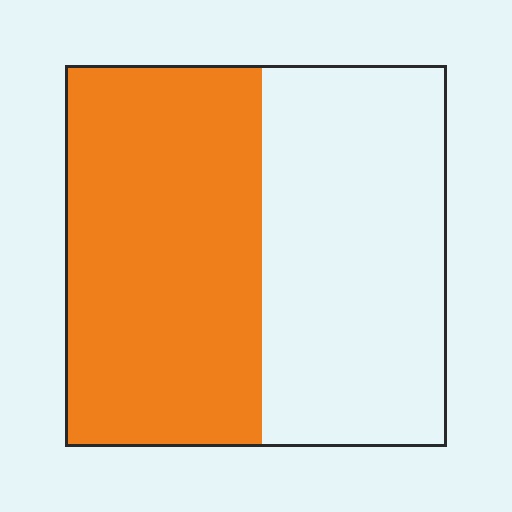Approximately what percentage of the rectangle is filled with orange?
Approximately 50%.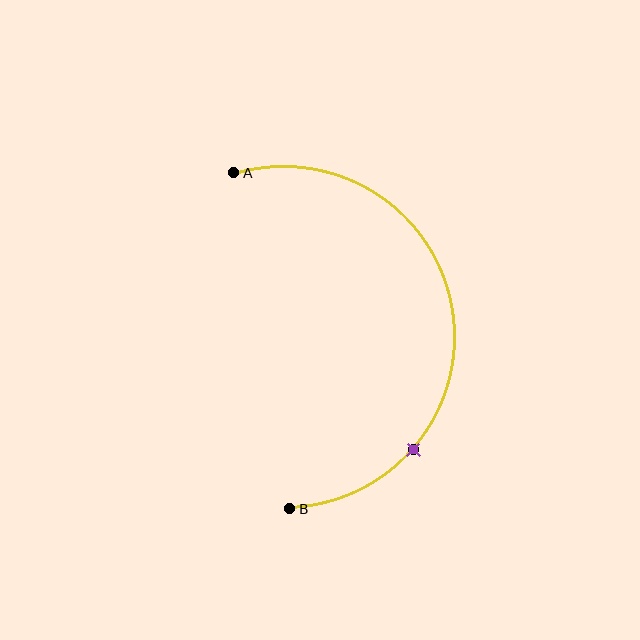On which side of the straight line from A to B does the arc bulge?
The arc bulges to the right of the straight line connecting A and B.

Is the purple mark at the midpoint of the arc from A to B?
No. The purple mark lies on the arc but is closer to endpoint B. The arc midpoint would be at the point on the curve equidistant along the arc from both A and B.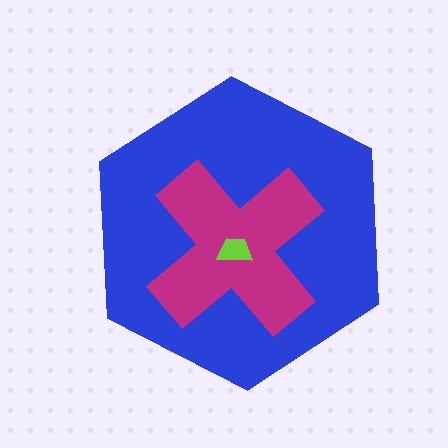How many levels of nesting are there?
3.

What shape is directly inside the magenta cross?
The lime trapezoid.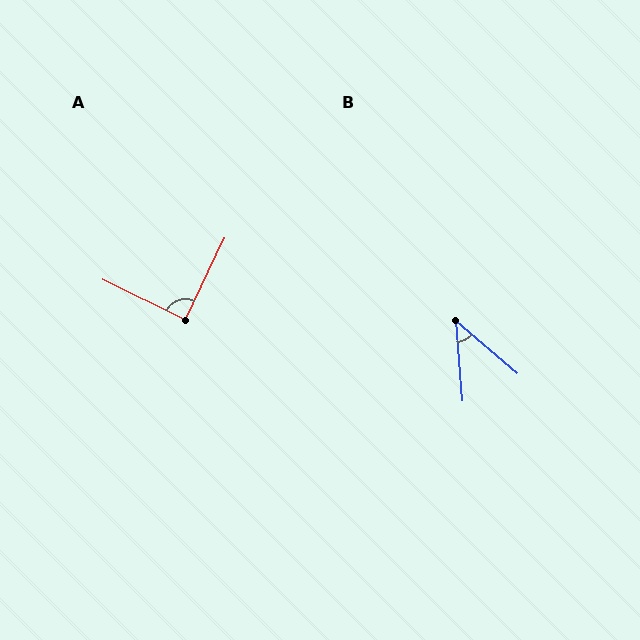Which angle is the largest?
A, at approximately 90 degrees.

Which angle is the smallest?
B, at approximately 45 degrees.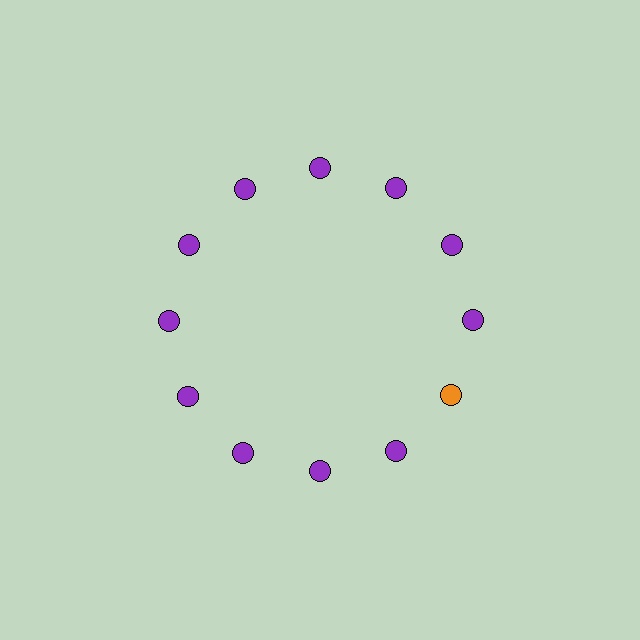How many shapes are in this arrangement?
There are 12 shapes arranged in a ring pattern.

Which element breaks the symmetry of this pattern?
The orange circle at roughly the 4 o'clock position breaks the symmetry. All other shapes are purple circles.